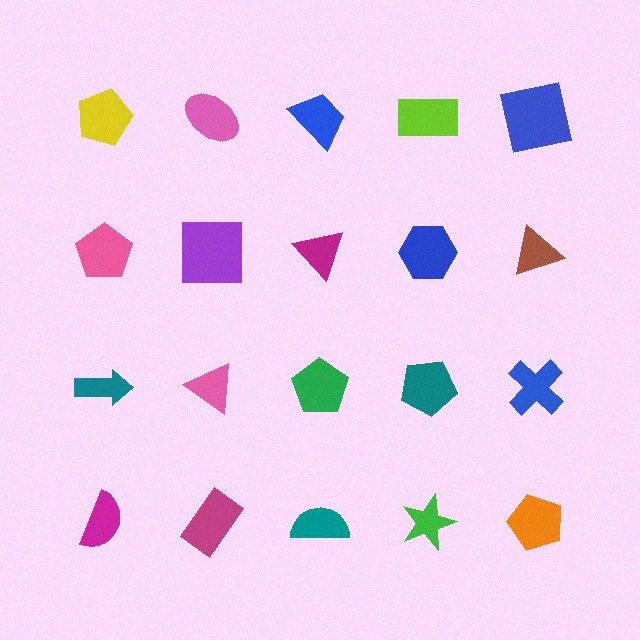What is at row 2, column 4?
A blue hexagon.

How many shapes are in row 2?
5 shapes.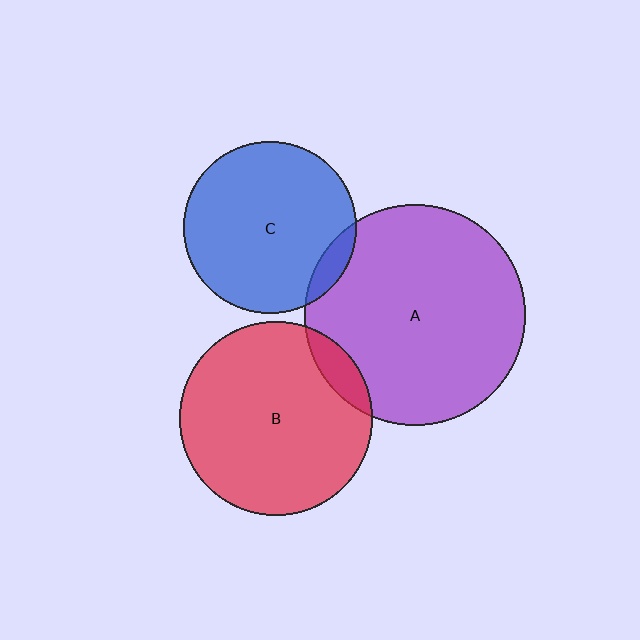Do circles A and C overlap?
Yes.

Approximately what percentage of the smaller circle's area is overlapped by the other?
Approximately 10%.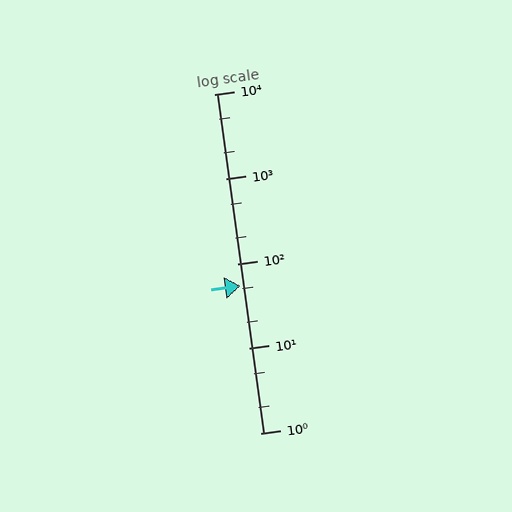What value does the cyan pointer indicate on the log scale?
The pointer indicates approximately 55.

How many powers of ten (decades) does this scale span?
The scale spans 4 decades, from 1 to 10000.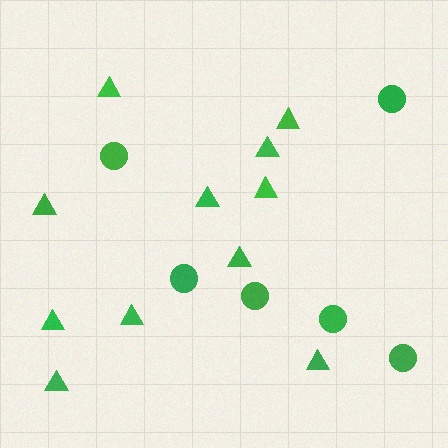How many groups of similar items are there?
There are 2 groups: one group of circles (6) and one group of triangles (11).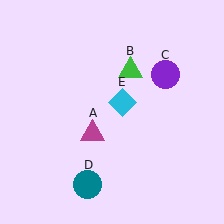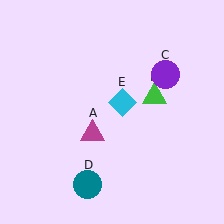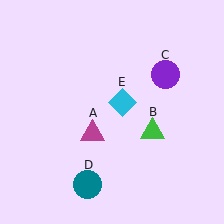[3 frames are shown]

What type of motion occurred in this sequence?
The green triangle (object B) rotated clockwise around the center of the scene.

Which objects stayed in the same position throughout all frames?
Magenta triangle (object A) and purple circle (object C) and teal circle (object D) and cyan diamond (object E) remained stationary.